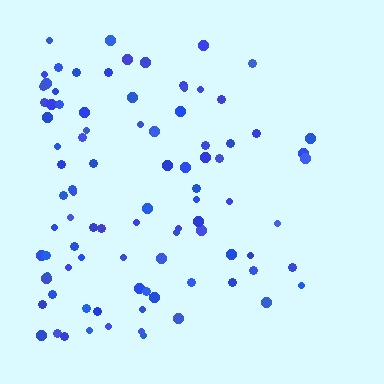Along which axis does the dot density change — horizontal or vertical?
Horizontal.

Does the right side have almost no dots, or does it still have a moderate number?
Still a moderate number, just noticeably fewer than the left.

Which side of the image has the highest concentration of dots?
The left.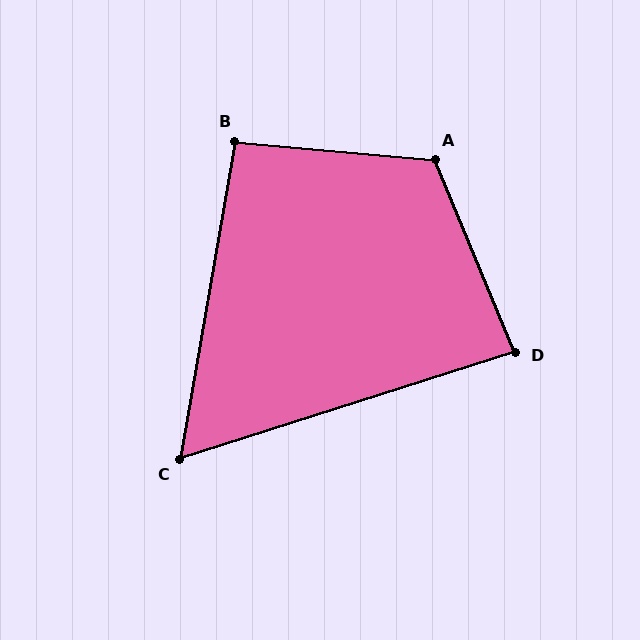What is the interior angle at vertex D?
Approximately 85 degrees (approximately right).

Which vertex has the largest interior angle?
A, at approximately 117 degrees.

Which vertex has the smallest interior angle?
C, at approximately 63 degrees.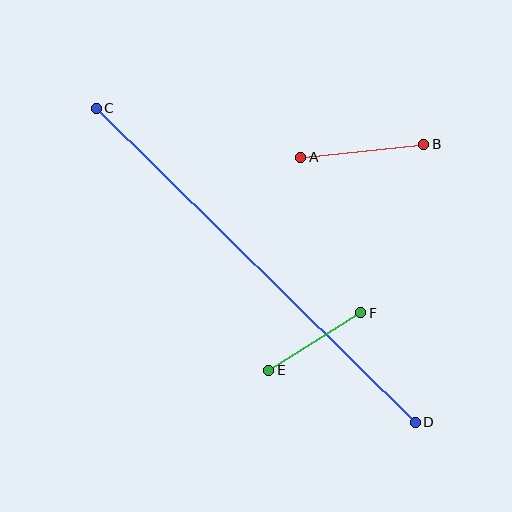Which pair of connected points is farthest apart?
Points C and D are farthest apart.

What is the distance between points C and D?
The distance is approximately 448 pixels.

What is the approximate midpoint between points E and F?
The midpoint is at approximately (315, 342) pixels.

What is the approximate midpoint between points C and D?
The midpoint is at approximately (256, 265) pixels.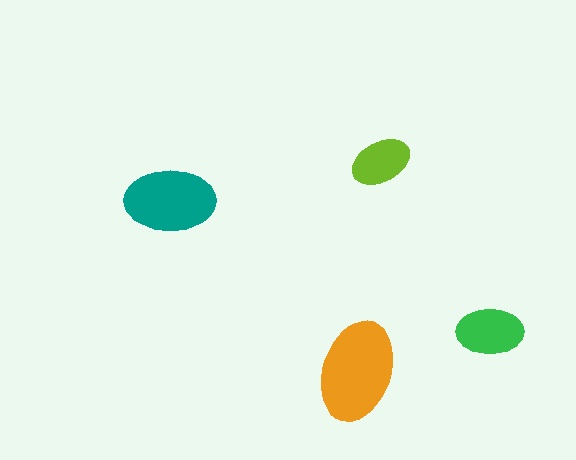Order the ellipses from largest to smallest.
the orange one, the teal one, the green one, the lime one.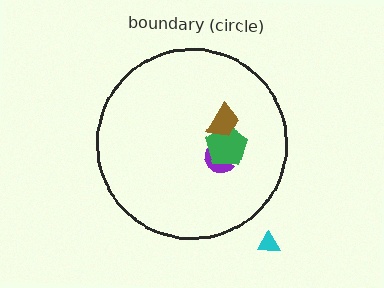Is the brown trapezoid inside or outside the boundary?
Inside.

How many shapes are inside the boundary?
3 inside, 1 outside.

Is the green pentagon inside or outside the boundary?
Inside.